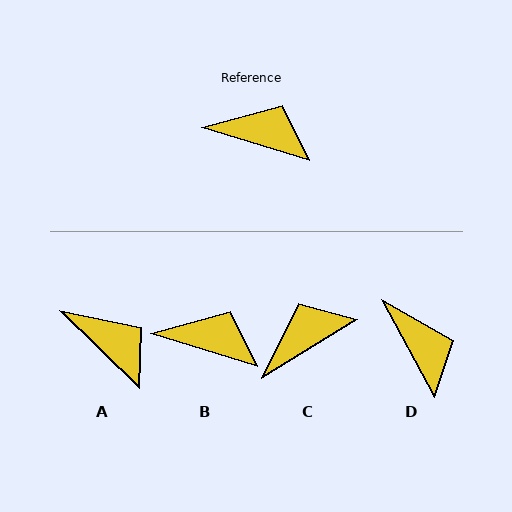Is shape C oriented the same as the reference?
No, it is off by about 49 degrees.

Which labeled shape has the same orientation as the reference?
B.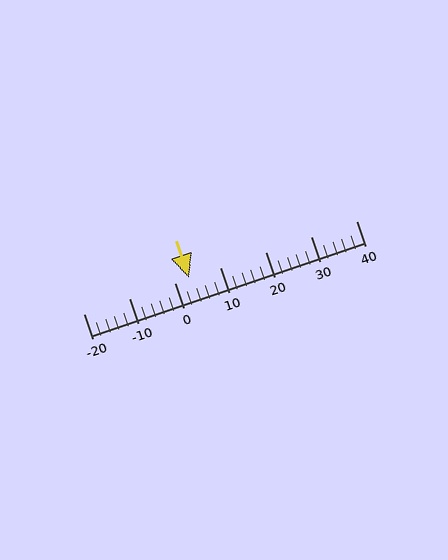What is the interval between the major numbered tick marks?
The major tick marks are spaced 10 units apart.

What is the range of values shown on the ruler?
The ruler shows values from -20 to 40.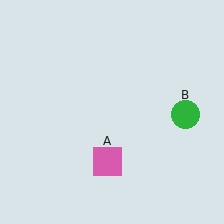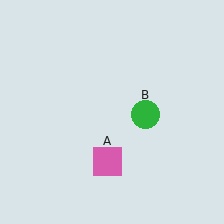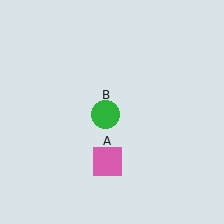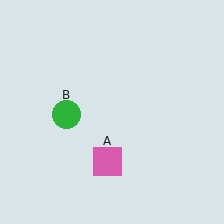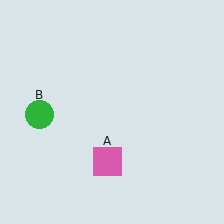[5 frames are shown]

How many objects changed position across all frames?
1 object changed position: green circle (object B).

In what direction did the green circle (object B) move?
The green circle (object B) moved left.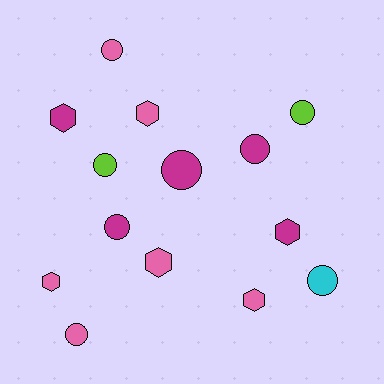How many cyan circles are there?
There is 1 cyan circle.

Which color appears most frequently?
Pink, with 6 objects.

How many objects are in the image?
There are 14 objects.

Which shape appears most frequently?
Circle, with 8 objects.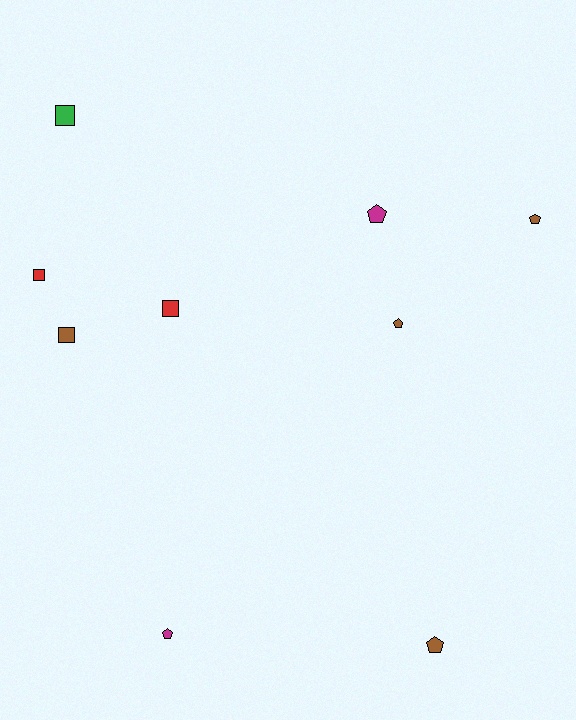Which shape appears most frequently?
Pentagon, with 5 objects.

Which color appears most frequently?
Brown, with 4 objects.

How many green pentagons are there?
There are no green pentagons.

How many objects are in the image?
There are 9 objects.